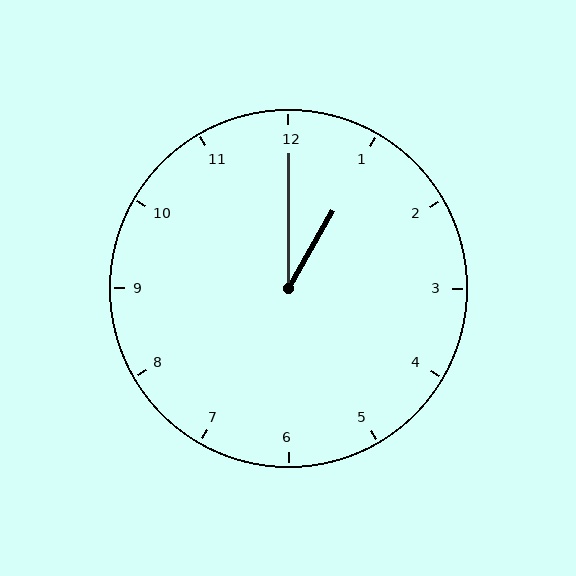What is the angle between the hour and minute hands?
Approximately 30 degrees.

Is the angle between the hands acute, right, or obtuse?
It is acute.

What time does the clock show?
1:00.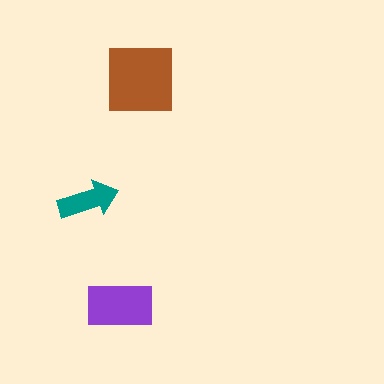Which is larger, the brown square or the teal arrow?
The brown square.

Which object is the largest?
The brown square.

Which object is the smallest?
The teal arrow.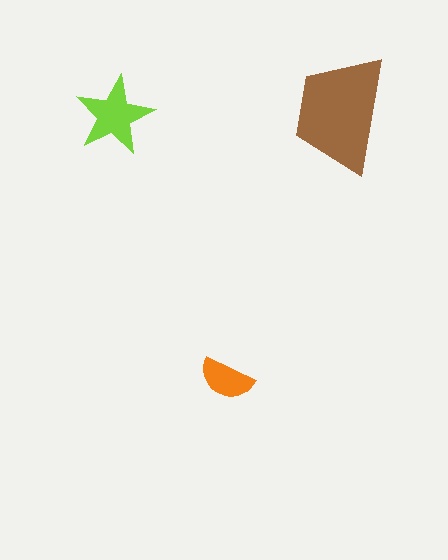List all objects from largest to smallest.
The brown trapezoid, the lime star, the orange semicircle.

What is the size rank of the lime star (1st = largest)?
2nd.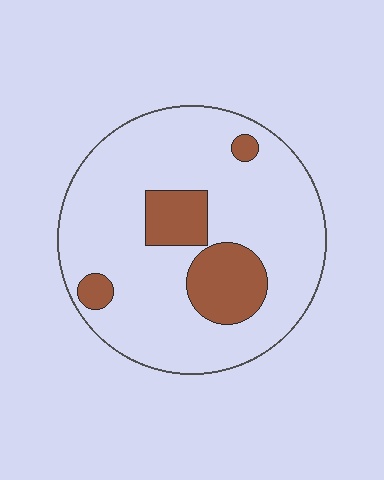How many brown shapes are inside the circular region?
4.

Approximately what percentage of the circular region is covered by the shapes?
Approximately 20%.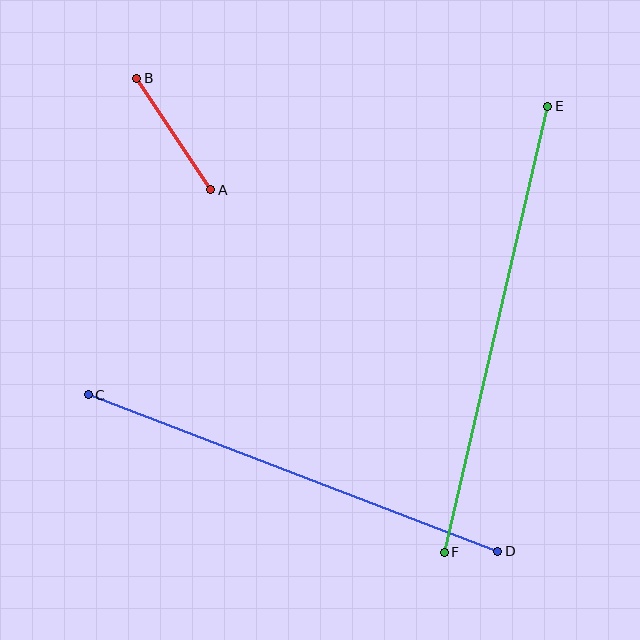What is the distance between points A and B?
The distance is approximately 134 pixels.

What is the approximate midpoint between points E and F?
The midpoint is at approximately (496, 329) pixels.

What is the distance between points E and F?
The distance is approximately 458 pixels.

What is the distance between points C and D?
The distance is approximately 439 pixels.